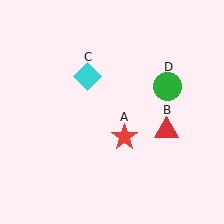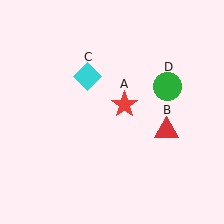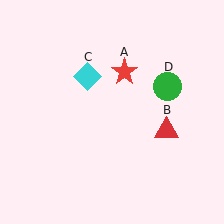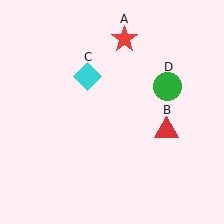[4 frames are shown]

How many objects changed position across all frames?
1 object changed position: red star (object A).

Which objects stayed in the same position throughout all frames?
Red triangle (object B) and cyan diamond (object C) and green circle (object D) remained stationary.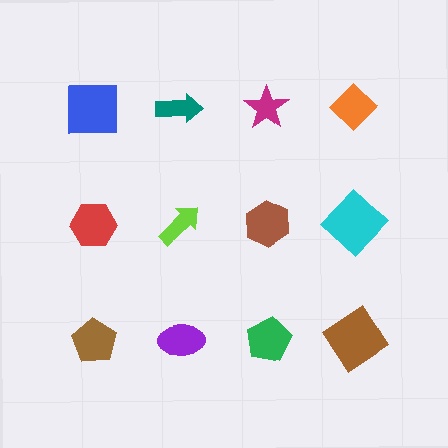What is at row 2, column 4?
A cyan diamond.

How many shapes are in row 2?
4 shapes.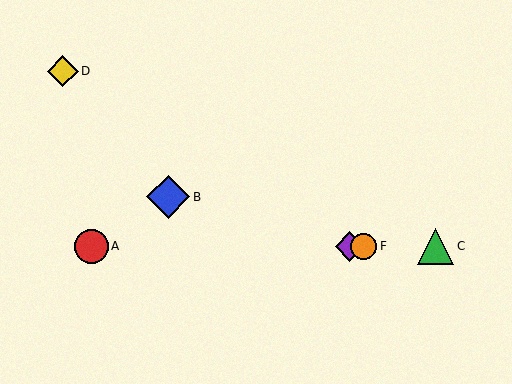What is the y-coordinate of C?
Object C is at y≈246.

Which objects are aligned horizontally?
Objects A, C, E, F are aligned horizontally.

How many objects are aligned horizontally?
4 objects (A, C, E, F) are aligned horizontally.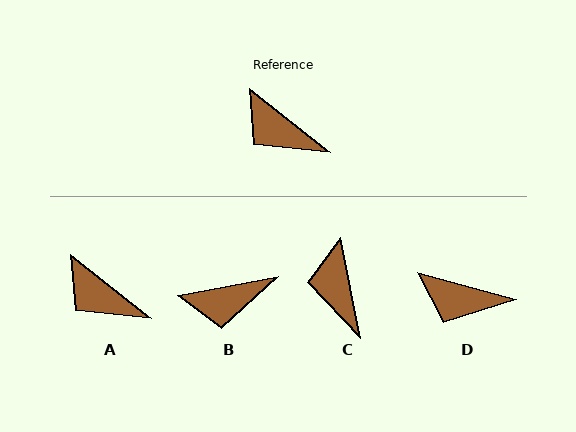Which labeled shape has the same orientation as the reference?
A.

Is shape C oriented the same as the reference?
No, it is off by about 41 degrees.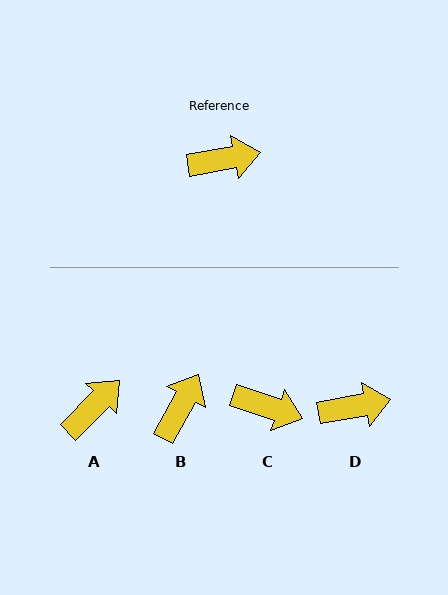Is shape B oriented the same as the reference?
No, it is off by about 51 degrees.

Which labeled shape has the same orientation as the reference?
D.